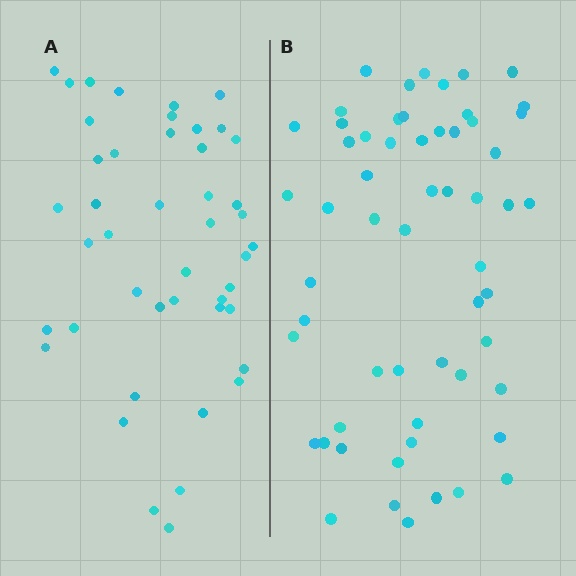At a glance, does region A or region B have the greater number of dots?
Region B (the right region) has more dots.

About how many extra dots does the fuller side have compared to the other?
Region B has approximately 15 more dots than region A.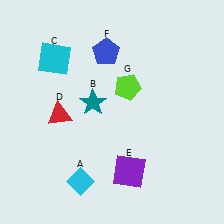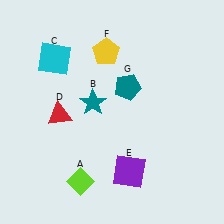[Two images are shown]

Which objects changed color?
A changed from cyan to lime. F changed from blue to yellow. G changed from lime to teal.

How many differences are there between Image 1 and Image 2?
There are 3 differences between the two images.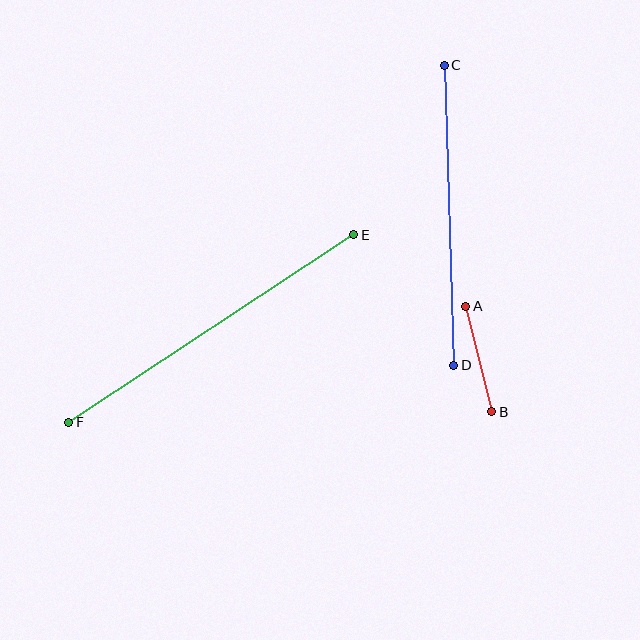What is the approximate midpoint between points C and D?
The midpoint is at approximately (449, 215) pixels.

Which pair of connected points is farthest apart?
Points E and F are farthest apart.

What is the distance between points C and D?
The distance is approximately 300 pixels.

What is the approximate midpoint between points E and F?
The midpoint is at approximately (211, 329) pixels.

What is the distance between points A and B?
The distance is approximately 109 pixels.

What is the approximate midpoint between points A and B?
The midpoint is at approximately (479, 359) pixels.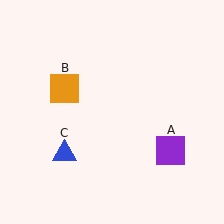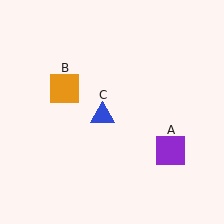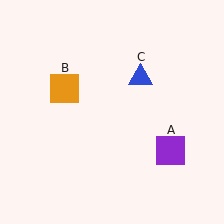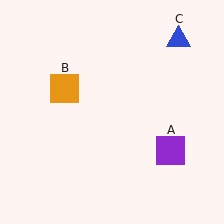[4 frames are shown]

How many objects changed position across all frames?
1 object changed position: blue triangle (object C).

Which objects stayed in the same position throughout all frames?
Purple square (object A) and orange square (object B) remained stationary.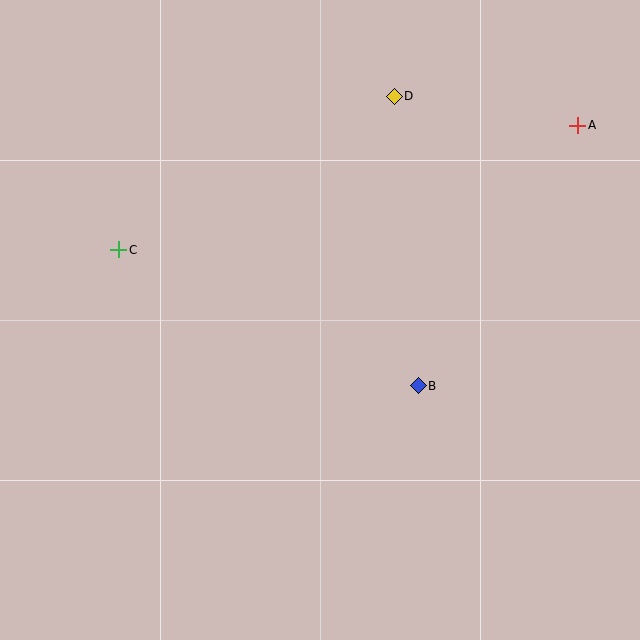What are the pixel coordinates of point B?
Point B is at (418, 386).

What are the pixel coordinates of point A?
Point A is at (578, 125).